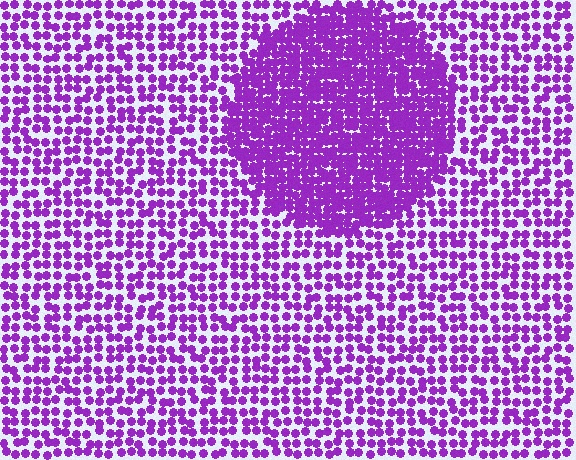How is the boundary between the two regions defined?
The boundary is defined by a change in element density (approximately 2.0x ratio). All elements are the same color, size, and shape.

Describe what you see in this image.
The image contains small purple elements arranged at two different densities. A circle-shaped region is visible where the elements are more densely packed than the surrounding area.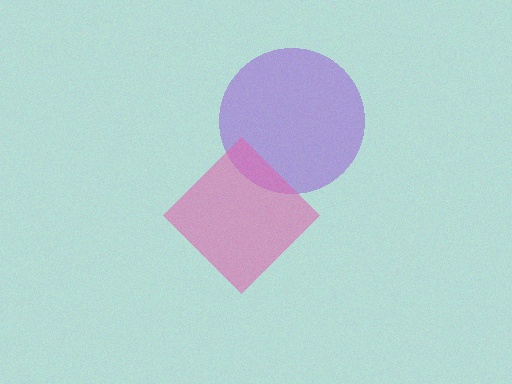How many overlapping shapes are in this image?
There are 2 overlapping shapes in the image.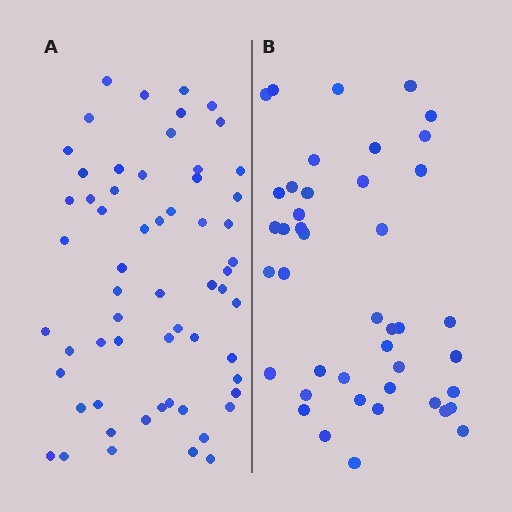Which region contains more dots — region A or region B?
Region A (the left region) has more dots.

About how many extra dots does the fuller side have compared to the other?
Region A has approximately 15 more dots than region B.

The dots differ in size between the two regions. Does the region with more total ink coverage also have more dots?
No. Region B has more total ink coverage because its dots are larger, but region A actually contains more individual dots. Total area can be misleading — the number of items is what matters here.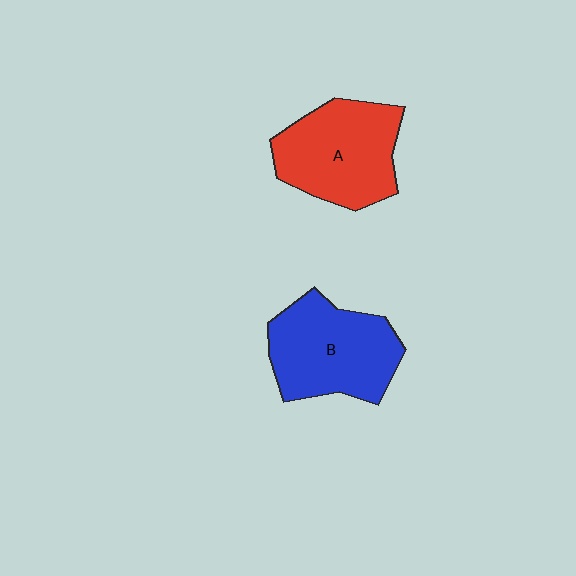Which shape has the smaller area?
Shape A (red).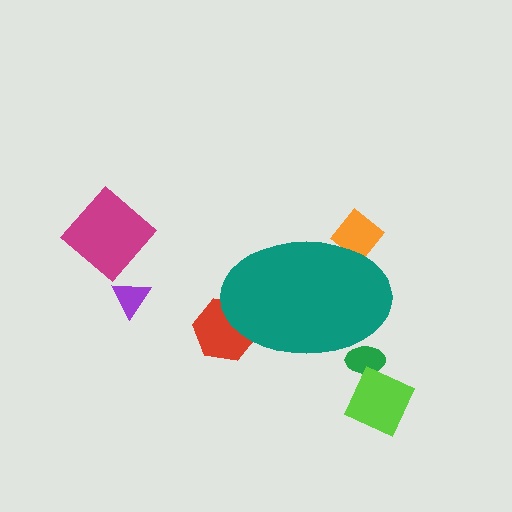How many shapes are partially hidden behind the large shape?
3 shapes are partially hidden.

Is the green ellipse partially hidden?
Yes, the green ellipse is partially hidden behind the teal ellipse.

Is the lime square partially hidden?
No, the lime square is fully visible.